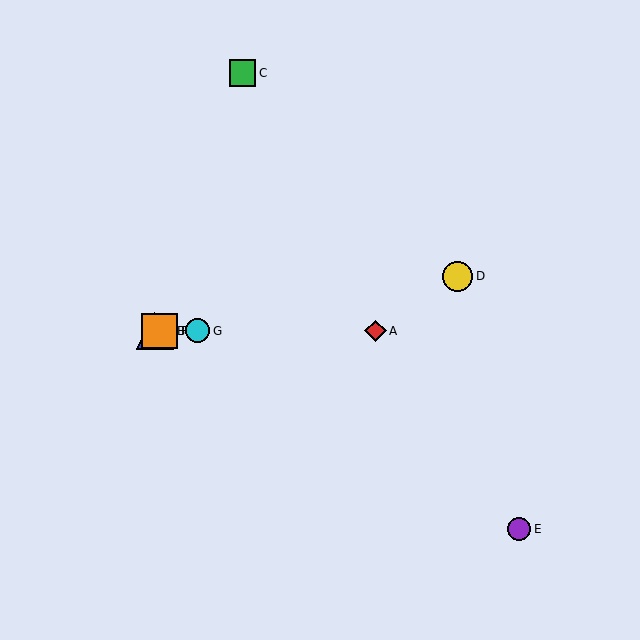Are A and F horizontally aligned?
Yes, both are at y≈331.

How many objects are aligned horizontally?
4 objects (A, B, F, G) are aligned horizontally.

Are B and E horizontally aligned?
No, B is at y≈331 and E is at y≈529.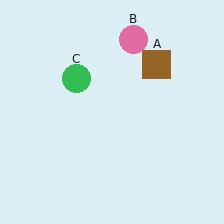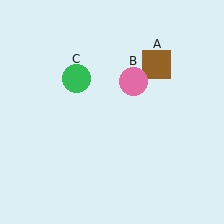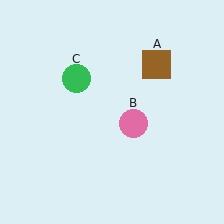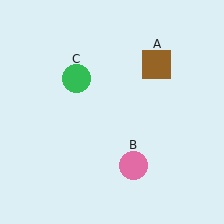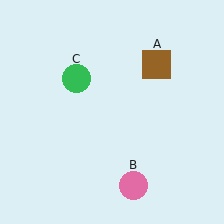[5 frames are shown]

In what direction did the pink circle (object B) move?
The pink circle (object B) moved down.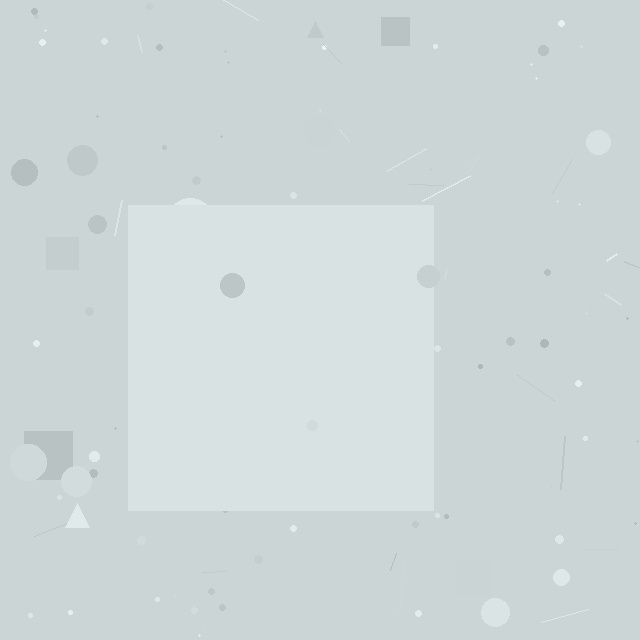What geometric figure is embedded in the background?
A square is embedded in the background.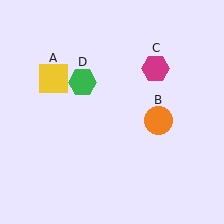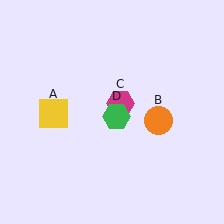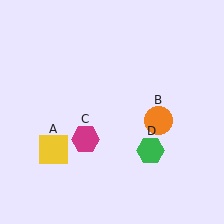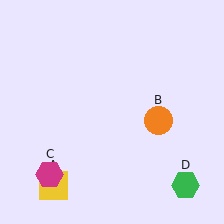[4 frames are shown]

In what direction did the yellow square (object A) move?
The yellow square (object A) moved down.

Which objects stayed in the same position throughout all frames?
Orange circle (object B) remained stationary.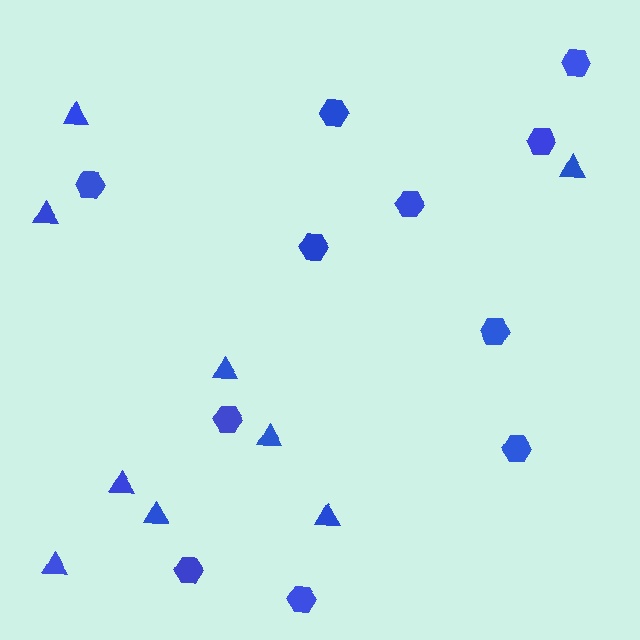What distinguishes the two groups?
There are 2 groups: one group of hexagons (11) and one group of triangles (9).